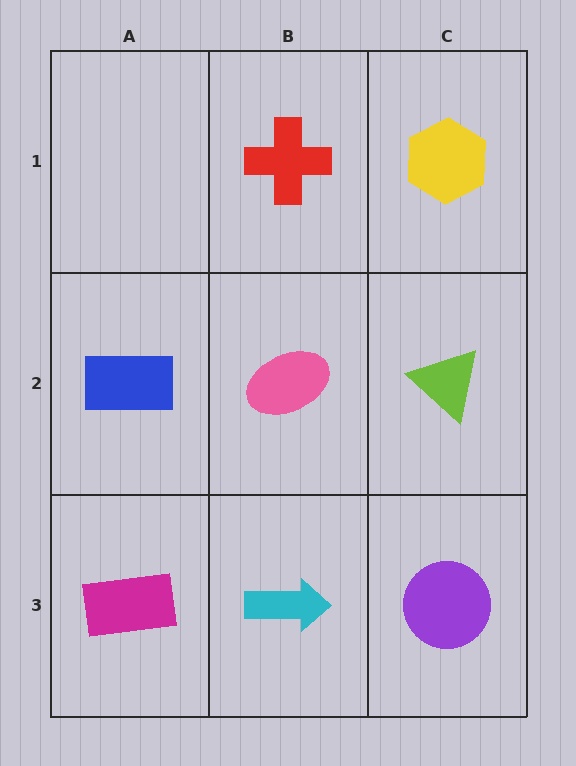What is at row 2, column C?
A lime triangle.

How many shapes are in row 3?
3 shapes.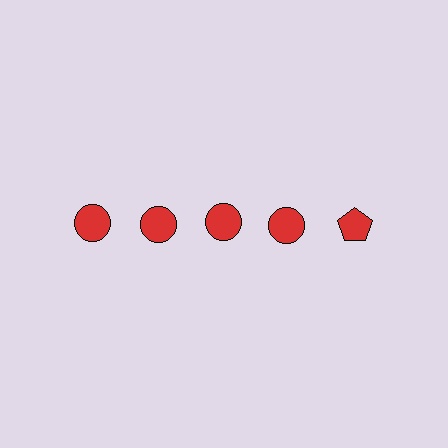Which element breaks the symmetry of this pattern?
The red pentagon in the top row, rightmost column breaks the symmetry. All other shapes are red circles.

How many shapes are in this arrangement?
There are 5 shapes arranged in a grid pattern.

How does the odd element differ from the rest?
It has a different shape: pentagon instead of circle.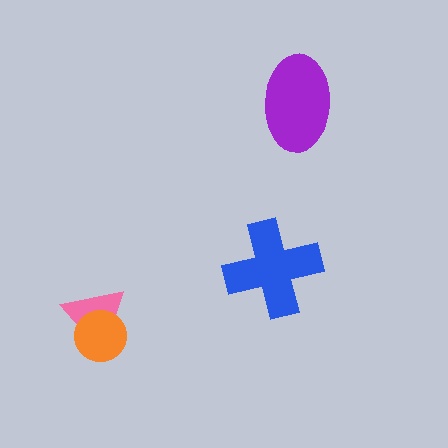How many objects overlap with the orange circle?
1 object overlaps with the orange circle.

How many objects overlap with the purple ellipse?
0 objects overlap with the purple ellipse.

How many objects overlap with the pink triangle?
1 object overlaps with the pink triangle.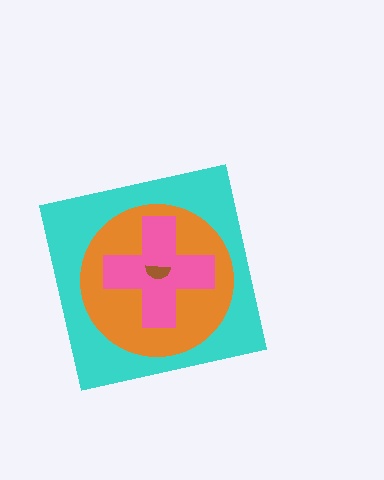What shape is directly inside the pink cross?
The brown semicircle.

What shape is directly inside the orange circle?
The pink cross.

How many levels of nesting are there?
4.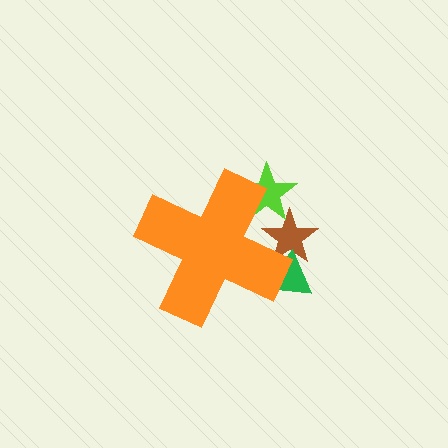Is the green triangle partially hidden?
Yes, the green triangle is partially hidden behind the orange cross.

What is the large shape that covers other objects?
An orange cross.